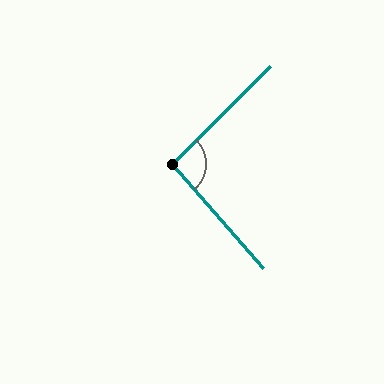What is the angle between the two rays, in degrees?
Approximately 93 degrees.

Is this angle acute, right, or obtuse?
It is approximately a right angle.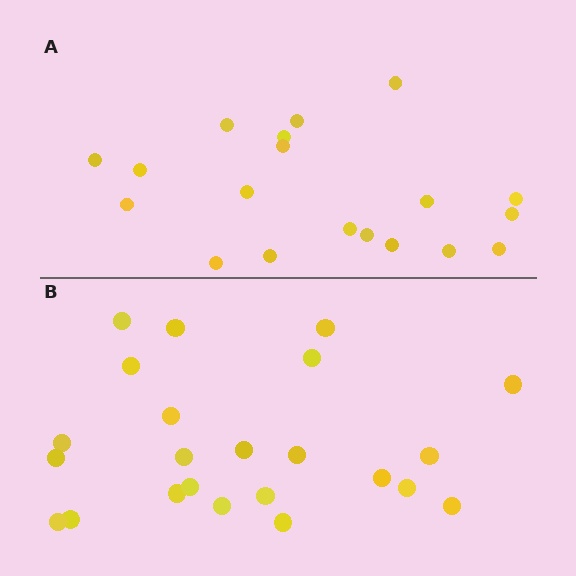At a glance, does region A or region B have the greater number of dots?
Region B (the bottom region) has more dots.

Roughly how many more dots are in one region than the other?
Region B has about 4 more dots than region A.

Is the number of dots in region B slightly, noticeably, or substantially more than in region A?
Region B has only slightly more — the two regions are fairly close. The ratio is roughly 1.2 to 1.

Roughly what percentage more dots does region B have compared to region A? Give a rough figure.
About 20% more.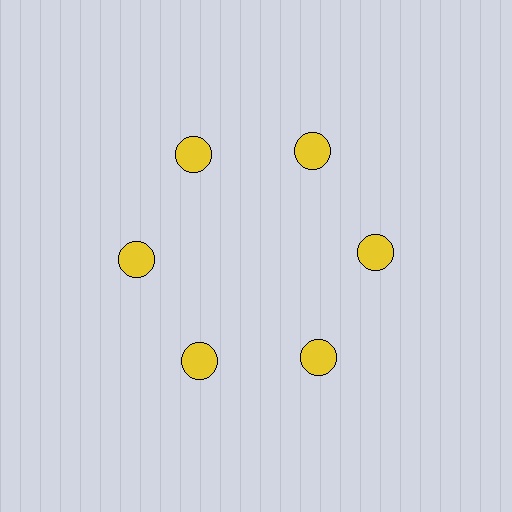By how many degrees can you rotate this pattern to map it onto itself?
The pattern maps onto itself every 60 degrees of rotation.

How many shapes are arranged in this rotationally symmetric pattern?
There are 6 shapes, arranged in 6 groups of 1.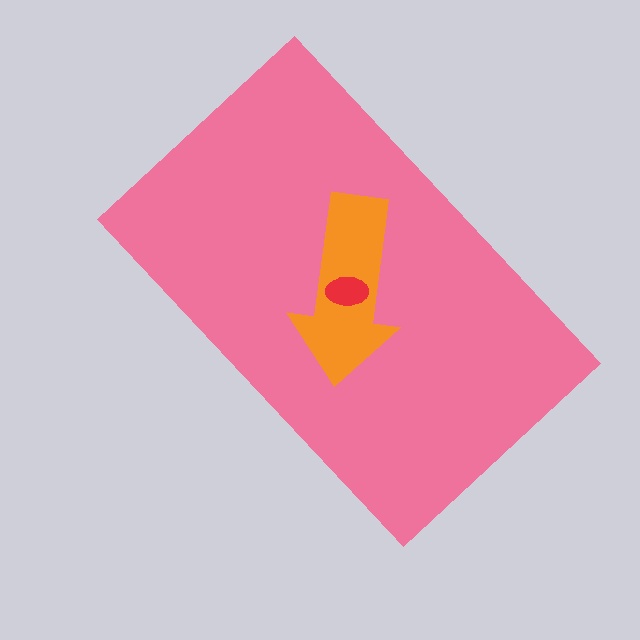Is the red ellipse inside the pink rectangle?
Yes.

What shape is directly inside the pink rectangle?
The orange arrow.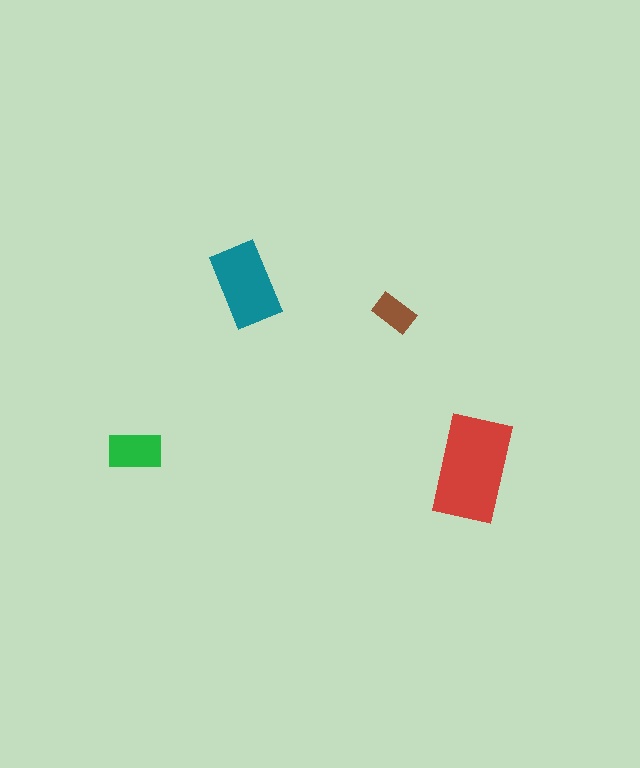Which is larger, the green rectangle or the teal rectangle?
The teal one.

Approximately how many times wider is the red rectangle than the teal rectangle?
About 1.5 times wider.